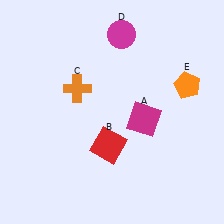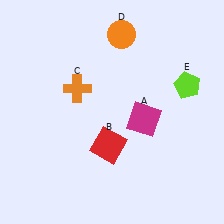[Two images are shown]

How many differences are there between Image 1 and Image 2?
There are 2 differences between the two images.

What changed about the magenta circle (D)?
In Image 1, D is magenta. In Image 2, it changed to orange.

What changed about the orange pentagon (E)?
In Image 1, E is orange. In Image 2, it changed to lime.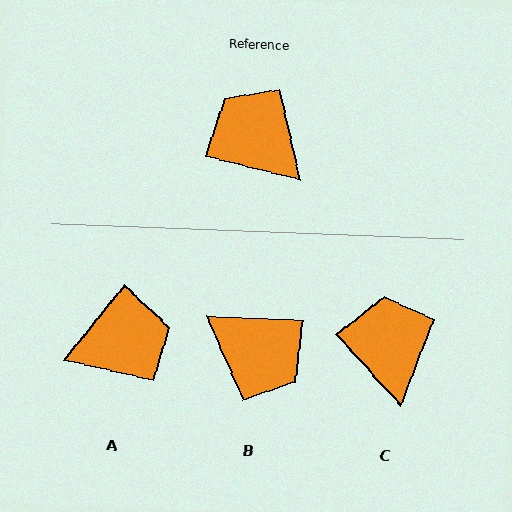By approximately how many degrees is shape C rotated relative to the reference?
Approximately 33 degrees clockwise.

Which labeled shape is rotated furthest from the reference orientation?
B, about 169 degrees away.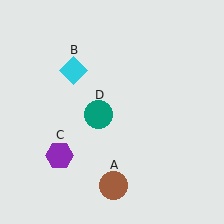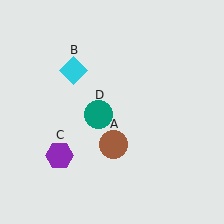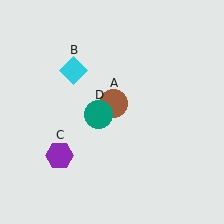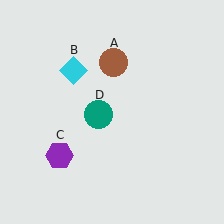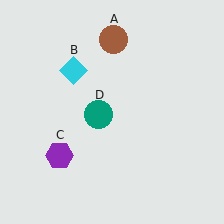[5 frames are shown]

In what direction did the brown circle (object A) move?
The brown circle (object A) moved up.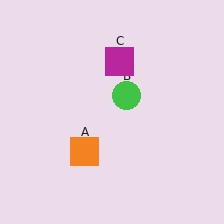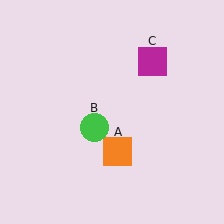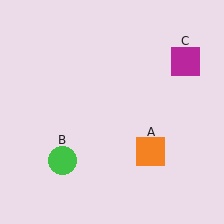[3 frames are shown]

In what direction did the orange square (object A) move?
The orange square (object A) moved right.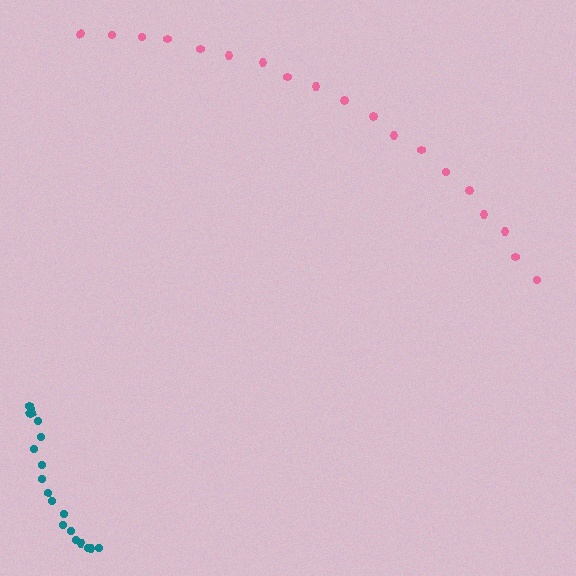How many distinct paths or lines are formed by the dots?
There are 2 distinct paths.